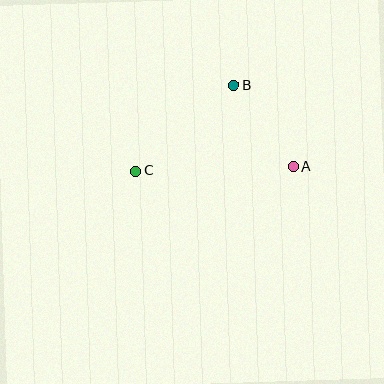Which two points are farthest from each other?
Points A and C are farthest from each other.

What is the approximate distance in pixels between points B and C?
The distance between B and C is approximately 130 pixels.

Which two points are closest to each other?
Points A and B are closest to each other.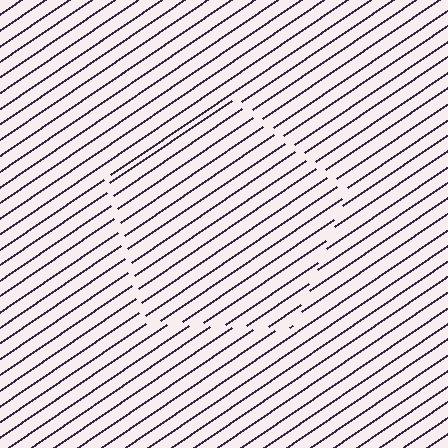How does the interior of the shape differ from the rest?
The interior of the shape contains the same grating, shifted by half a period — the contour is defined by the phase discontinuity where line-ends from the inner and outer gratings abut.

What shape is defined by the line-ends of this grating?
An illusory pentagon. The interior of the shape contains the same grating, shifted by half a period — the contour is defined by the phase discontinuity where line-ends from the inner and outer gratings abut.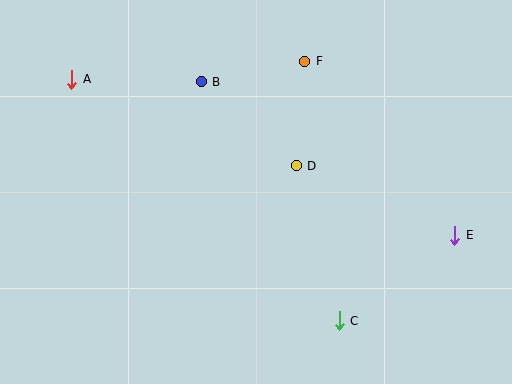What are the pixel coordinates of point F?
Point F is at (305, 61).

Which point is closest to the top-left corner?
Point A is closest to the top-left corner.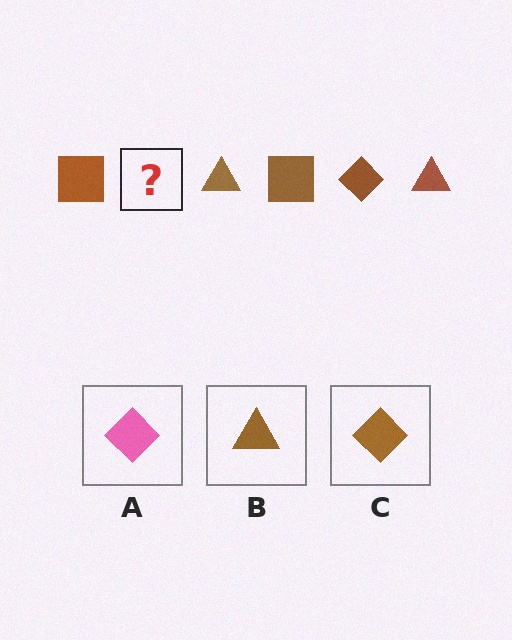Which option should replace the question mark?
Option C.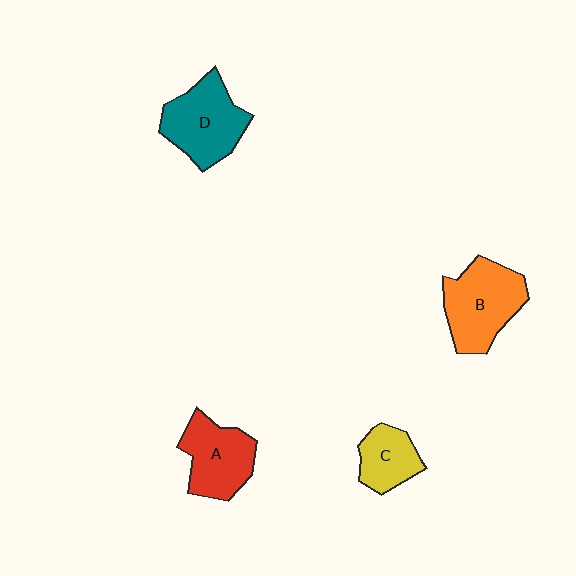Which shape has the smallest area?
Shape C (yellow).